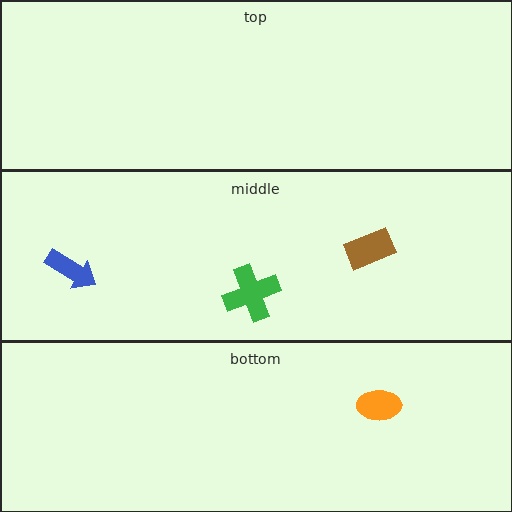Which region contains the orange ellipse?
The bottom region.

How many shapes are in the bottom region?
1.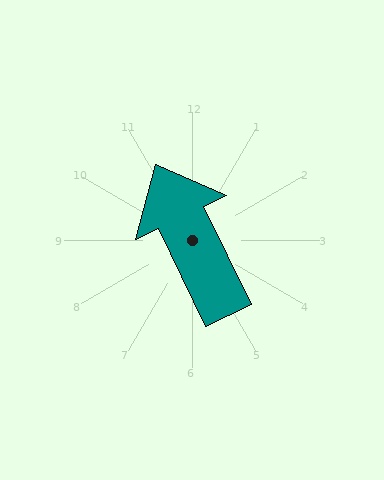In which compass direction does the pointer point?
Northwest.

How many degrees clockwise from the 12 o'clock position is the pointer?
Approximately 334 degrees.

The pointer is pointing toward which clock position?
Roughly 11 o'clock.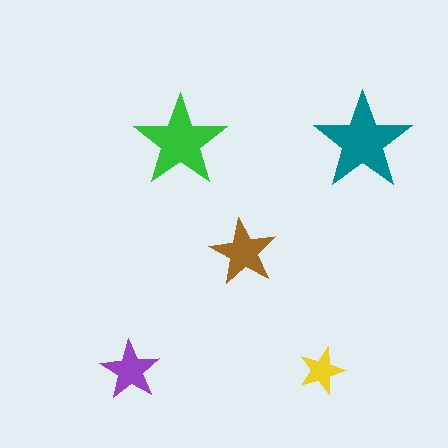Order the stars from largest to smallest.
the teal one, the green one, the brown one, the purple one, the yellow one.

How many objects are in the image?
There are 5 objects in the image.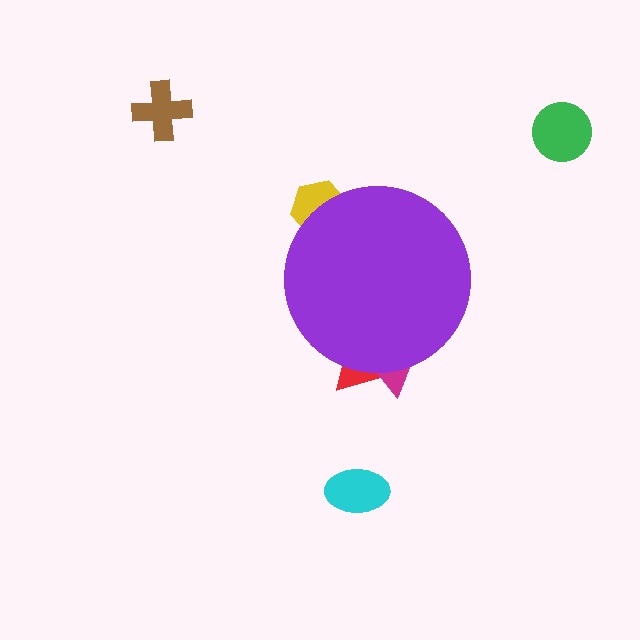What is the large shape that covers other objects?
A purple circle.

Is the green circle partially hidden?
No, the green circle is fully visible.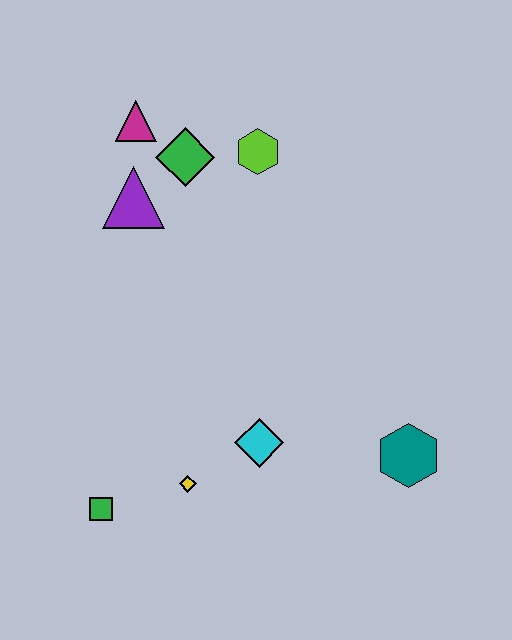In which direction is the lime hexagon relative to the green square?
The lime hexagon is above the green square.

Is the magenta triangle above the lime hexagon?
Yes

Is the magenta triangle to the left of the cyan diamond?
Yes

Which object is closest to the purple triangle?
The green diamond is closest to the purple triangle.